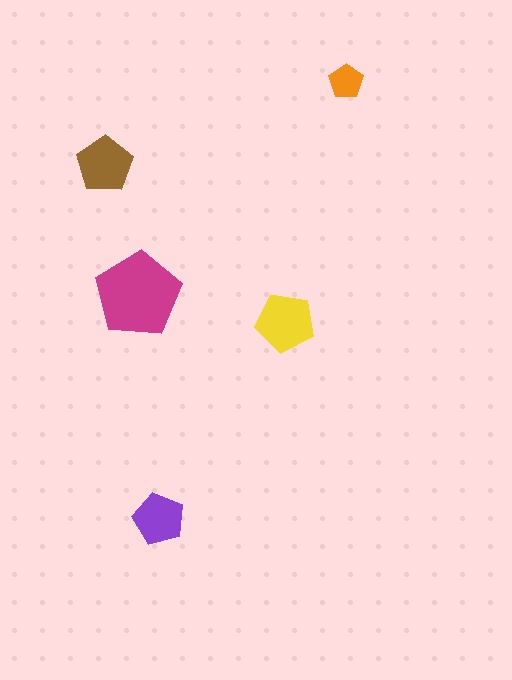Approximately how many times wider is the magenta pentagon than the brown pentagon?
About 1.5 times wider.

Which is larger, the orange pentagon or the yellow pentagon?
The yellow one.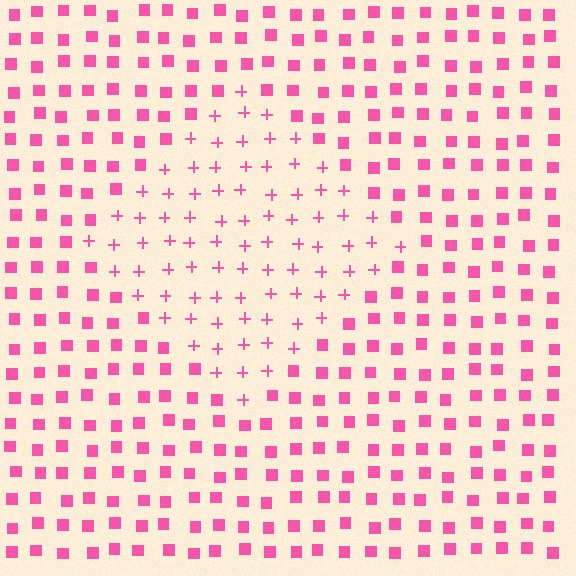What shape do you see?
I see a diamond.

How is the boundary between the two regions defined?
The boundary is defined by a change in element shape: plus signs inside vs. squares outside. All elements share the same color and spacing.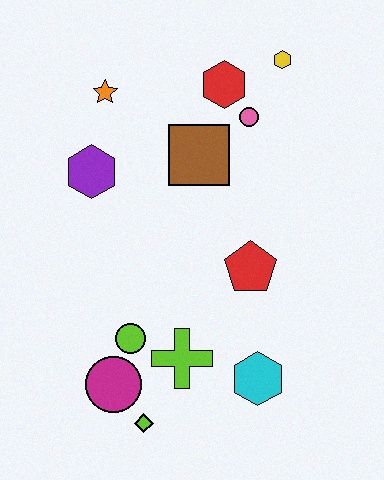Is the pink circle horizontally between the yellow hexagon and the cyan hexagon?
No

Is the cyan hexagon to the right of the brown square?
Yes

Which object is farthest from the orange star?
The lime diamond is farthest from the orange star.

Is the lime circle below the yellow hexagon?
Yes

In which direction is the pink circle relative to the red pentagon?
The pink circle is above the red pentagon.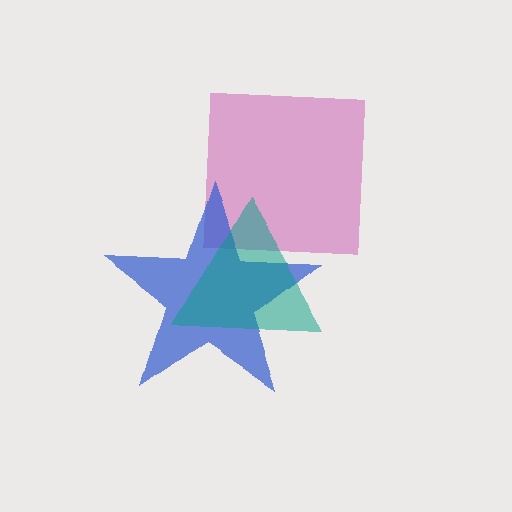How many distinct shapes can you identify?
There are 3 distinct shapes: a magenta square, a blue star, a teal triangle.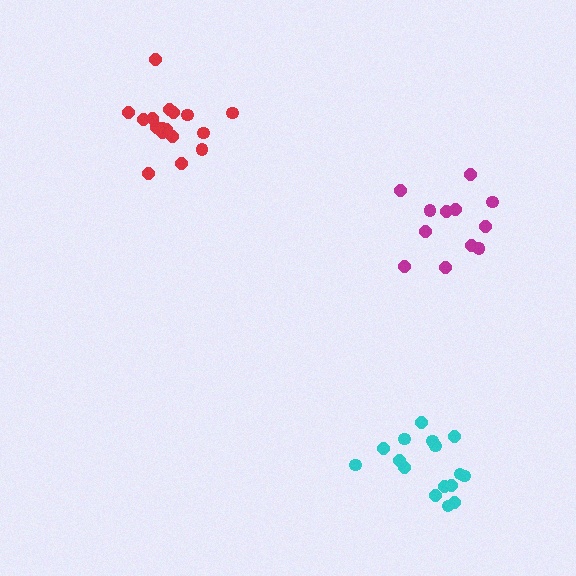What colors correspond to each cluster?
The clusters are colored: cyan, red, magenta.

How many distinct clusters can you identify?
There are 3 distinct clusters.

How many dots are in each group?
Group 1: 16 dots, Group 2: 17 dots, Group 3: 12 dots (45 total).